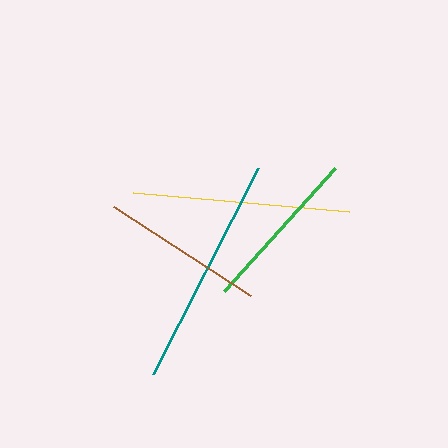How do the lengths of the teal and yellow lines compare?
The teal and yellow lines are approximately the same length.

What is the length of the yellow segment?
The yellow segment is approximately 216 pixels long.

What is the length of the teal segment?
The teal segment is approximately 231 pixels long.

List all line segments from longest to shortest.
From longest to shortest: teal, yellow, green, brown.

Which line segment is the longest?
The teal line is the longest at approximately 231 pixels.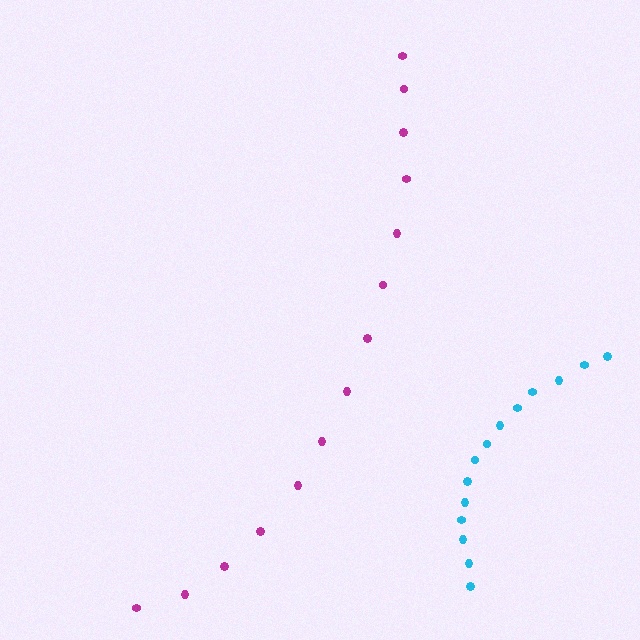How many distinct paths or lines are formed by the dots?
There are 2 distinct paths.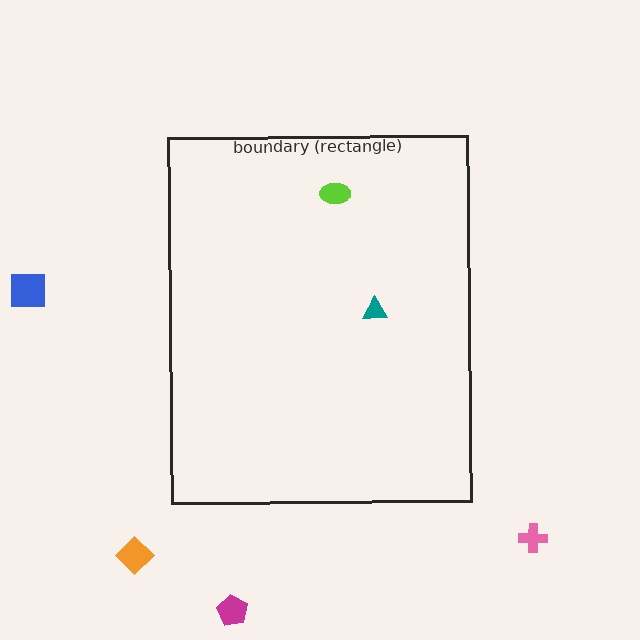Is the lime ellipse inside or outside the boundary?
Inside.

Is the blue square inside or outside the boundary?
Outside.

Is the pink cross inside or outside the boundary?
Outside.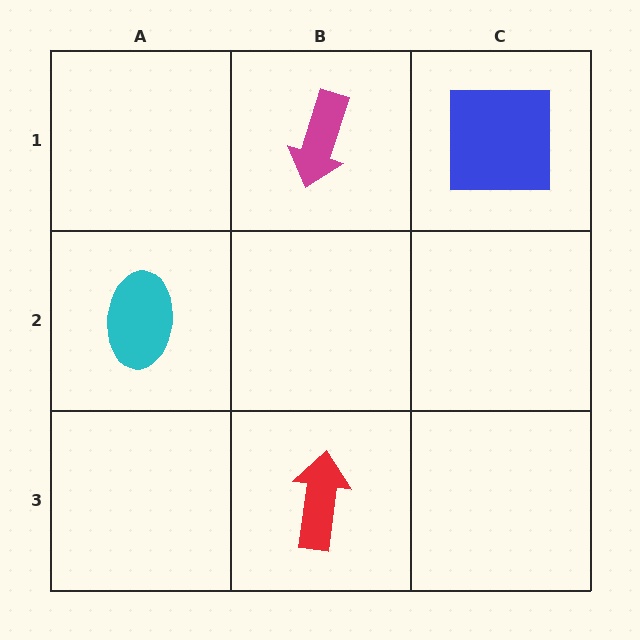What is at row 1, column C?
A blue square.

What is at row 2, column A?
A cyan ellipse.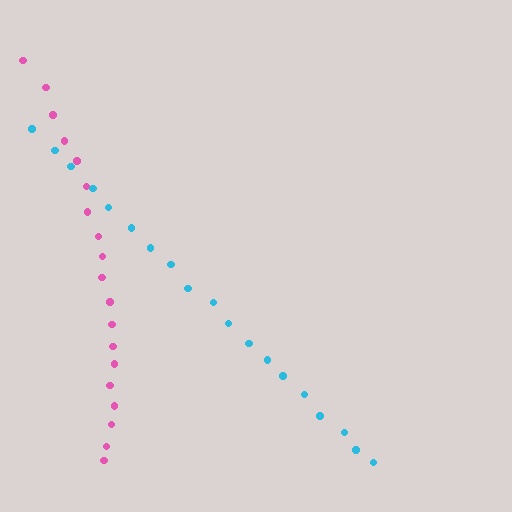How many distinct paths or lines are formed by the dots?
There are 2 distinct paths.